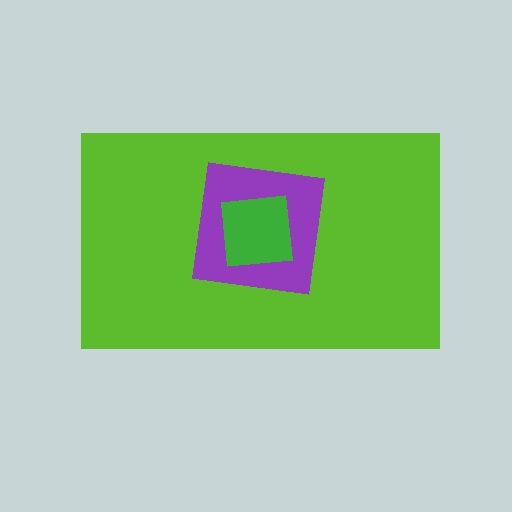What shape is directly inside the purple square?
The green square.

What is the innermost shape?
The green square.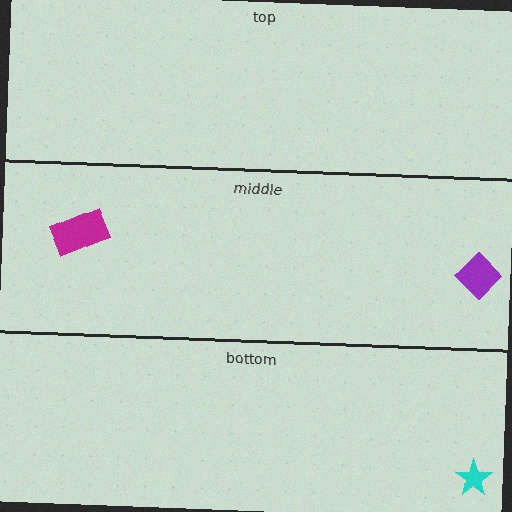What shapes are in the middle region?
The magenta rectangle, the purple diamond.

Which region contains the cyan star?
The bottom region.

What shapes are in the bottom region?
The cyan star.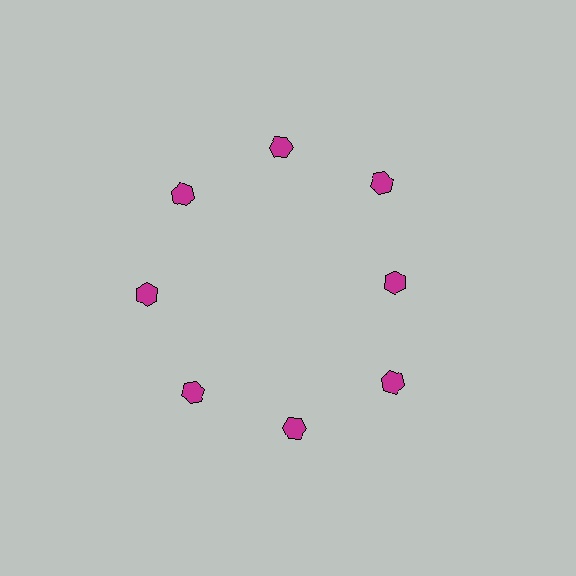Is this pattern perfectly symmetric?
No. The 8 magenta hexagons are arranged in a ring, but one element near the 3 o'clock position is pulled inward toward the center, breaking the 8-fold rotational symmetry.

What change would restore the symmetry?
The symmetry would be restored by moving it outward, back onto the ring so that all 8 hexagons sit at equal angles and equal distance from the center.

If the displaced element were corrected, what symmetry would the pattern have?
It would have 8-fold rotational symmetry — the pattern would map onto itself every 45 degrees.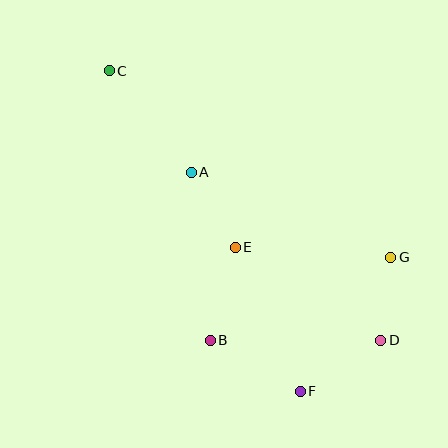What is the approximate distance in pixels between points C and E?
The distance between C and E is approximately 217 pixels.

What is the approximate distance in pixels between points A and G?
The distance between A and G is approximately 217 pixels.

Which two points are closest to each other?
Points D and G are closest to each other.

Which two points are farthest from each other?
Points C and D are farthest from each other.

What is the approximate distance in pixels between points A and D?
The distance between A and D is approximately 253 pixels.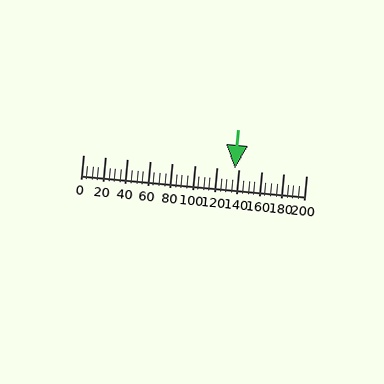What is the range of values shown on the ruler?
The ruler shows values from 0 to 200.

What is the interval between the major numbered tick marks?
The major tick marks are spaced 20 units apart.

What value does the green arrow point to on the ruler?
The green arrow points to approximately 136.